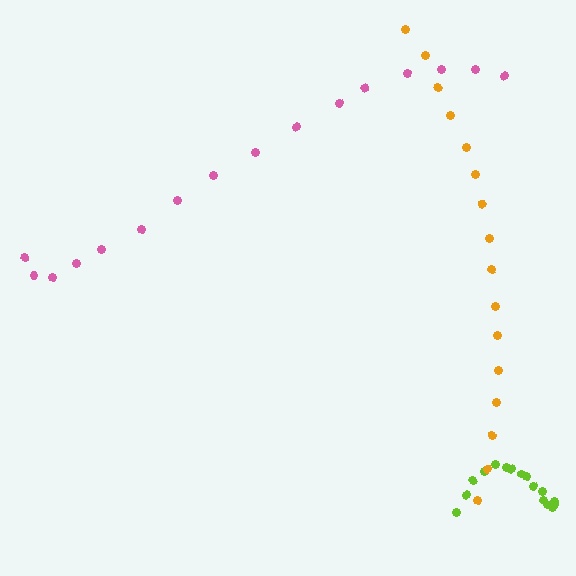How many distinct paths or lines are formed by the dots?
There are 3 distinct paths.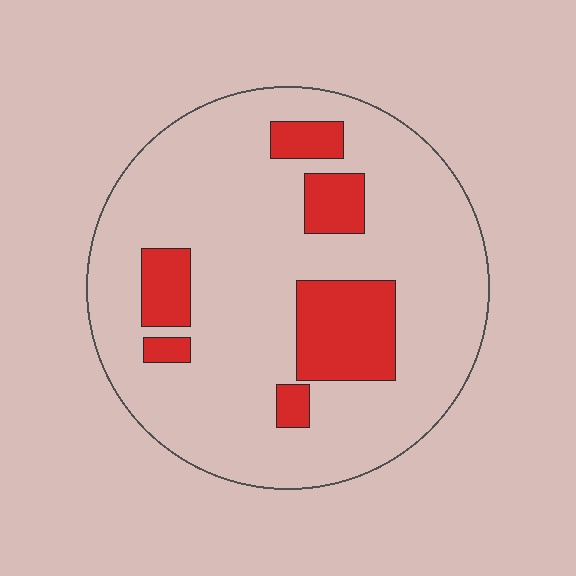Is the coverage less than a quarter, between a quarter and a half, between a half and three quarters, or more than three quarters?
Less than a quarter.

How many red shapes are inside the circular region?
6.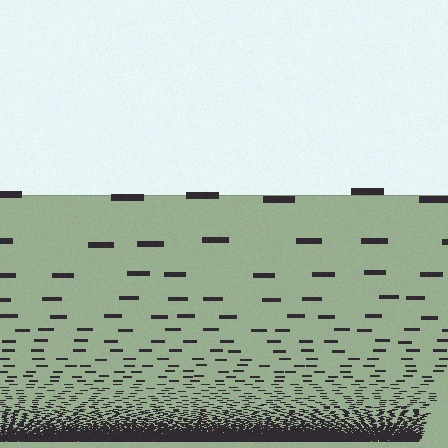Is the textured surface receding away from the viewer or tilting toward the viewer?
The surface appears to tilt toward the viewer. Texture elements get larger and sparser toward the top.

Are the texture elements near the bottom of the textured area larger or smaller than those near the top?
Smaller. The gradient is inverted — elements near the bottom are smaller and denser.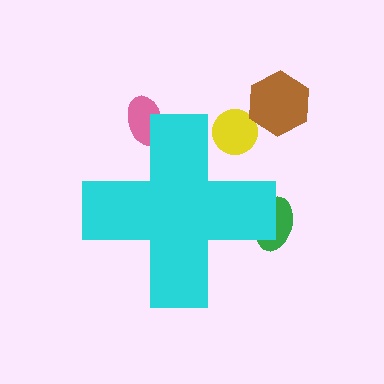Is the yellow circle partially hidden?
Yes, the yellow circle is partially hidden behind the cyan cross.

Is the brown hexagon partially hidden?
No, the brown hexagon is fully visible.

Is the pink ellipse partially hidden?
Yes, the pink ellipse is partially hidden behind the cyan cross.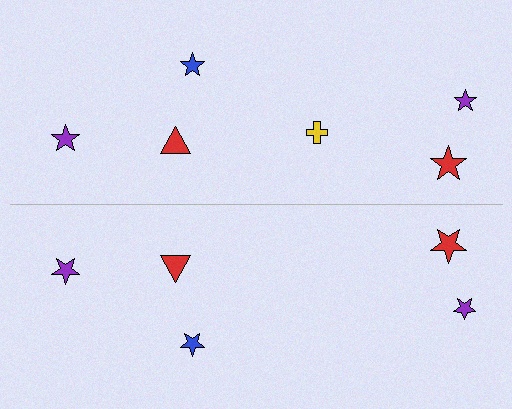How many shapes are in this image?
There are 11 shapes in this image.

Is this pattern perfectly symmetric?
No, the pattern is not perfectly symmetric. A yellow cross is missing from the bottom side.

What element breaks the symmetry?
A yellow cross is missing from the bottom side.